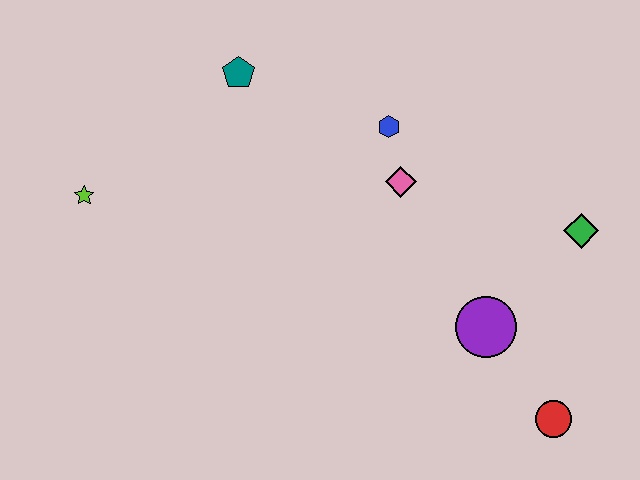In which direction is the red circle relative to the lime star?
The red circle is to the right of the lime star.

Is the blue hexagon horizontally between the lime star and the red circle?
Yes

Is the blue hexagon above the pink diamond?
Yes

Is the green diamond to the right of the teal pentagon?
Yes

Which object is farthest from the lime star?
The red circle is farthest from the lime star.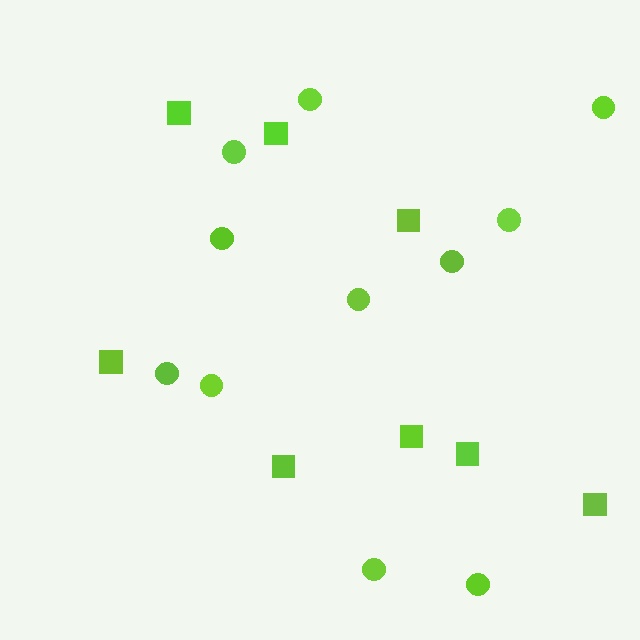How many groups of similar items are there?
There are 2 groups: one group of squares (8) and one group of circles (11).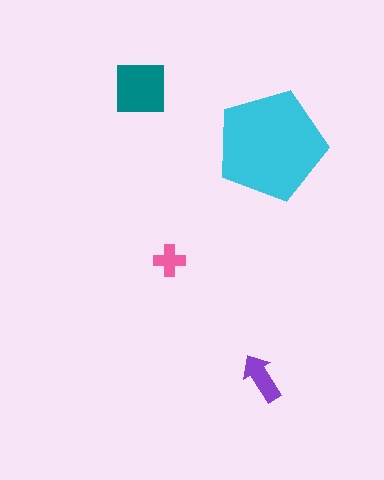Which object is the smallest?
The pink cross.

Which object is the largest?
The cyan pentagon.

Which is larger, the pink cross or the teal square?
The teal square.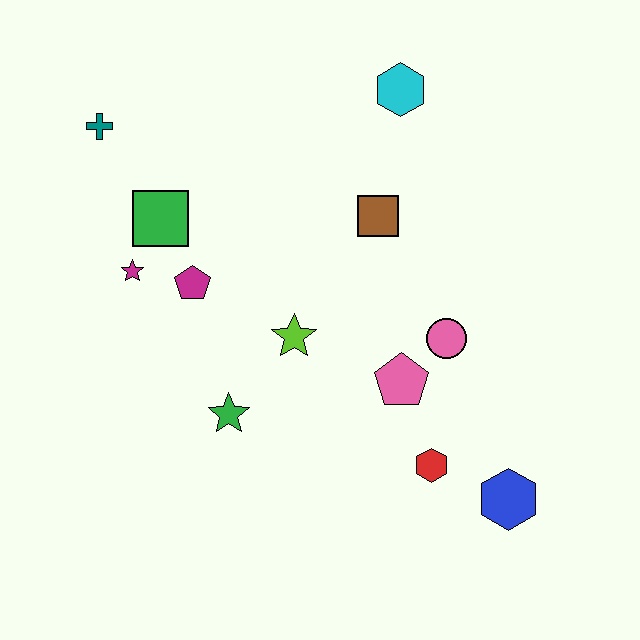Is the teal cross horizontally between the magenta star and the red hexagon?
No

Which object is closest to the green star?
The lime star is closest to the green star.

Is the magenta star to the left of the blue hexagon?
Yes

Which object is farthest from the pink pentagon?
The teal cross is farthest from the pink pentagon.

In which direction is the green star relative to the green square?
The green star is below the green square.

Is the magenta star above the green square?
No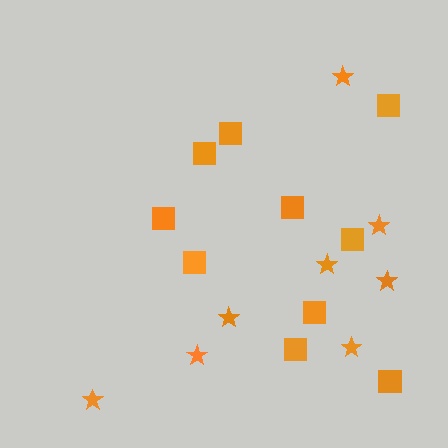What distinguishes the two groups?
There are 2 groups: one group of squares (10) and one group of stars (8).